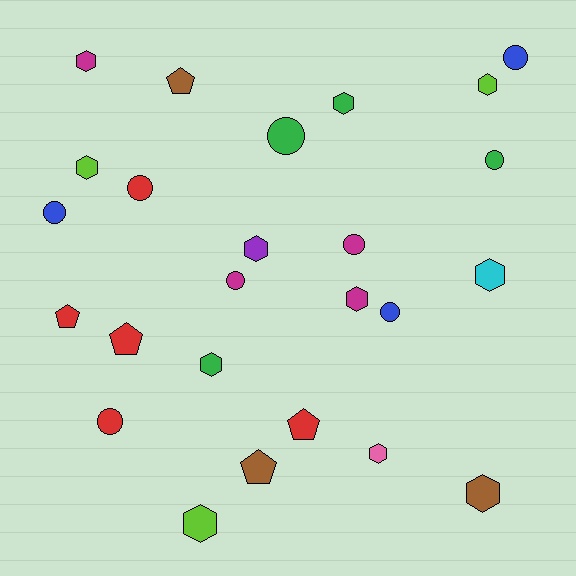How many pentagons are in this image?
There are 5 pentagons.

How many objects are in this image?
There are 25 objects.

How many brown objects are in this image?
There are 3 brown objects.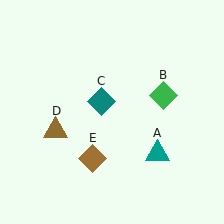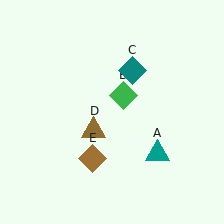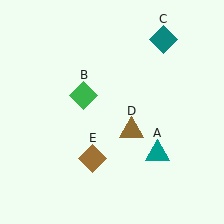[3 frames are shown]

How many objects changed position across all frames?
3 objects changed position: green diamond (object B), teal diamond (object C), brown triangle (object D).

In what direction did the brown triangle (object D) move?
The brown triangle (object D) moved right.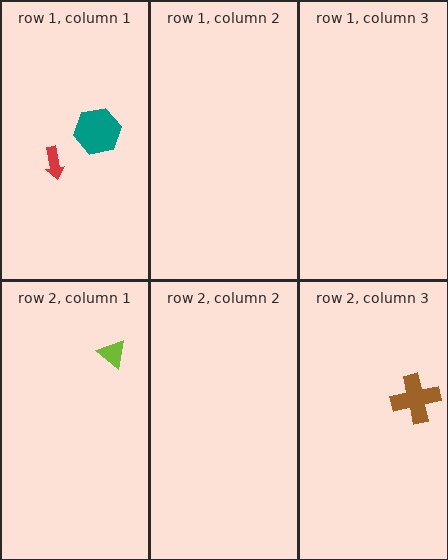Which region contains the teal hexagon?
The row 1, column 1 region.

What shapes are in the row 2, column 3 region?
The brown cross.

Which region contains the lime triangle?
The row 2, column 1 region.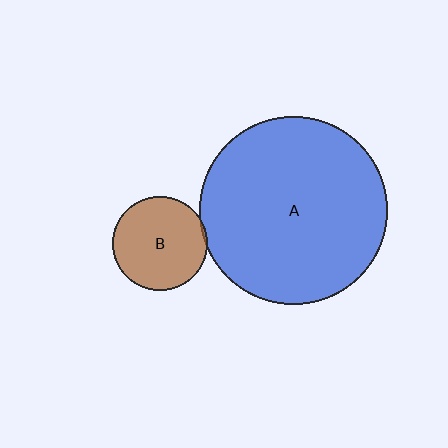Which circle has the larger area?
Circle A (blue).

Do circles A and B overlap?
Yes.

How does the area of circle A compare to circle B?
Approximately 4.0 times.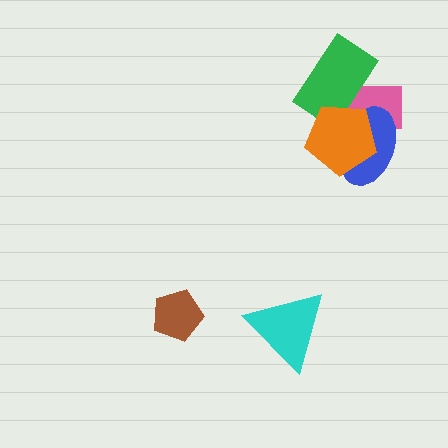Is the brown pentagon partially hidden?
No, no other shape covers it.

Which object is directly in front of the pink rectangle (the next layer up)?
The blue ellipse is directly in front of the pink rectangle.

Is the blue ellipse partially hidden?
Yes, it is partially covered by another shape.